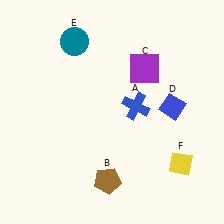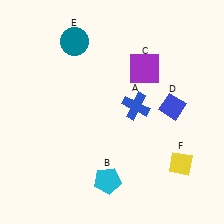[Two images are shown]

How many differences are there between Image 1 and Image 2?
There is 1 difference between the two images.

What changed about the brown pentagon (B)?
In Image 1, B is brown. In Image 2, it changed to cyan.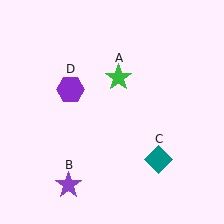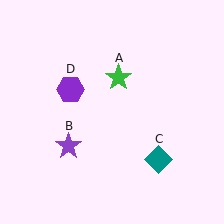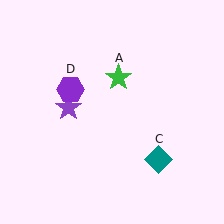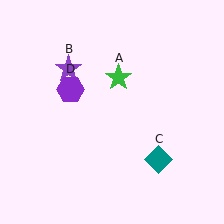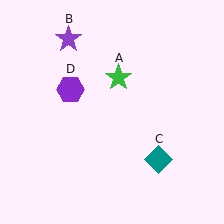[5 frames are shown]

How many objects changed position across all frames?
1 object changed position: purple star (object B).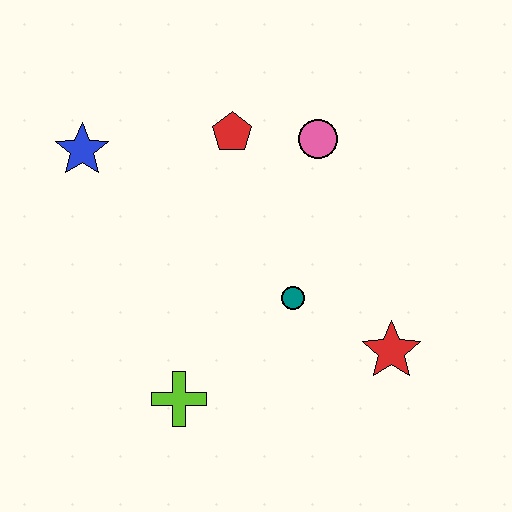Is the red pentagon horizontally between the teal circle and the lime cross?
Yes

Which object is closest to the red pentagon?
The pink circle is closest to the red pentagon.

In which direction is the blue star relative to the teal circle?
The blue star is to the left of the teal circle.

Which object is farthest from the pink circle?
The lime cross is farthest from the pink circle.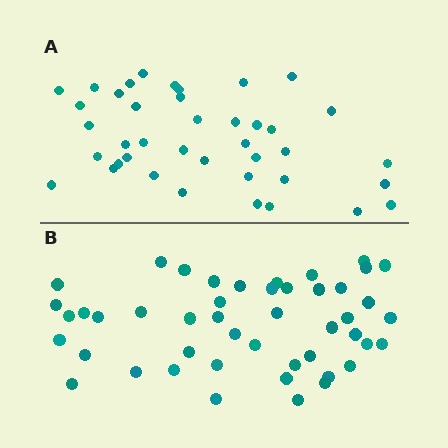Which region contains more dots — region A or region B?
Region B (the bottom region) has more dots.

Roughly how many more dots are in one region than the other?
Region B has roughly 8 or so more dots than region A.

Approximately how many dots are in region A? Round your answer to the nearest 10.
About 40 dots.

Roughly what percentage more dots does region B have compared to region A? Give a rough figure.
About 20% more.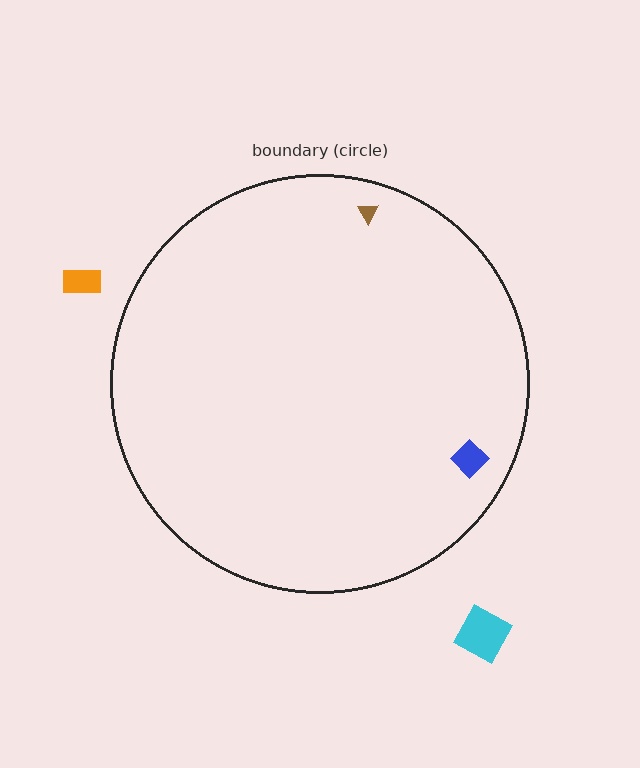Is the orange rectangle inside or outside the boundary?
Outside.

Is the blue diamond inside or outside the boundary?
Inside.